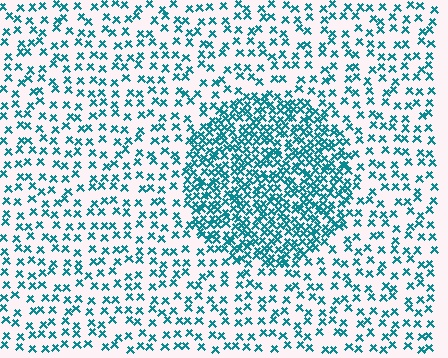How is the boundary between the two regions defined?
The boundary is defined by a change in element density (approximately 2.5x ratio). All elements are the same color, size, and shape.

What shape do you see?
I see a circle.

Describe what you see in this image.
The image contains small teal elements arranged at two different densities. A circle-shaped region is visible where the elements are more densely packed than the surrounding area.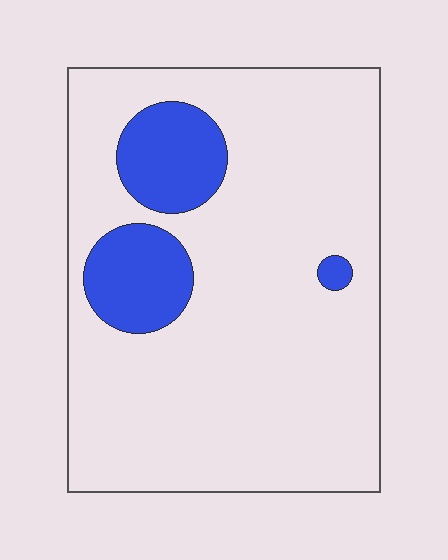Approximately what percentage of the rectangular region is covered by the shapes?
Approximately 15%.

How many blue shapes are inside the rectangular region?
3.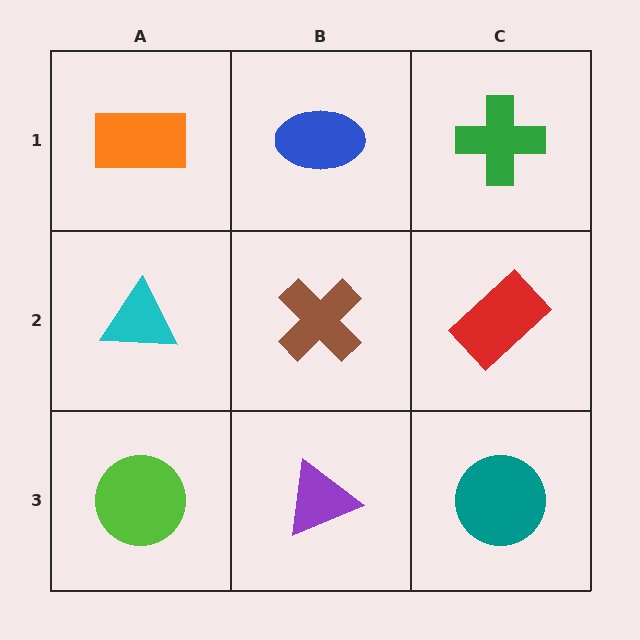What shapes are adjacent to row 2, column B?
A blue ellipse (row 1, column B), a purple triangle (row 3, column B), a cyan triangle (row 2, column A), a red rectangle (row 2, column C).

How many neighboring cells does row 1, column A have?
2.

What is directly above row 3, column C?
A red rectangle.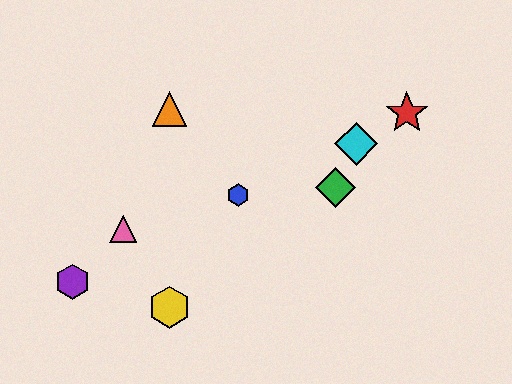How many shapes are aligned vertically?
2 shapes (the yellow hexagon, the orange triangle) are aligned vertically.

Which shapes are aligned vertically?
The yellow hexagon, the orange triangle are aligned vertically.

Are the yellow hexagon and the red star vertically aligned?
No, the yellow hexagon is at x≈170 and the red star is at x≈407.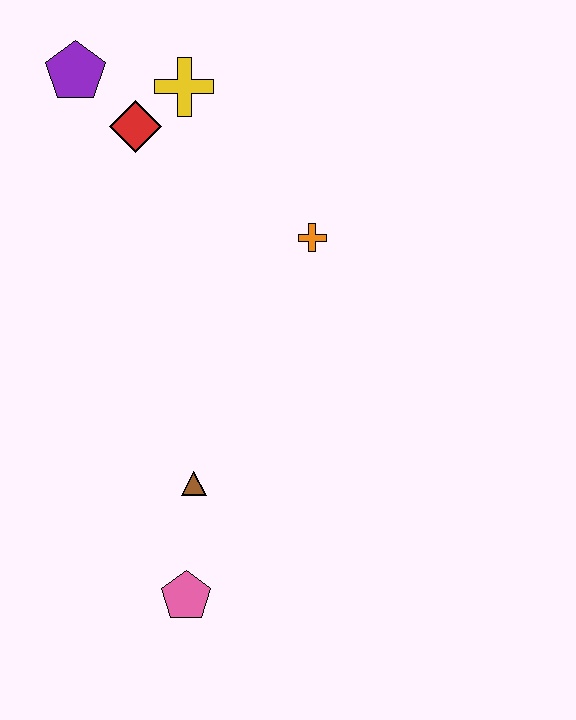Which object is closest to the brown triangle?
The pink pentagon is closest to the brown triangle.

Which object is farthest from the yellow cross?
The pink pentagon is farthest from the yellow cross.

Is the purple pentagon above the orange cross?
Yes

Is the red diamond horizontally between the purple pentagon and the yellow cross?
Yes